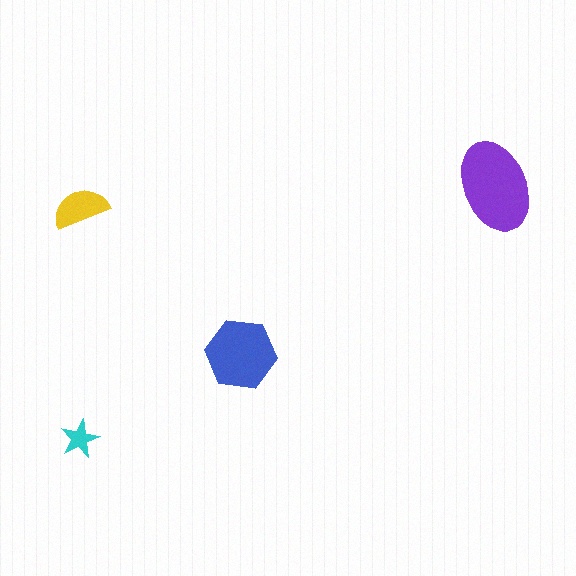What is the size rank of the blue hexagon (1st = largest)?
2nd.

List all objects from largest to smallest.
The purple ellipse, the blue hexagon, the yellow semicircle, the cyan star.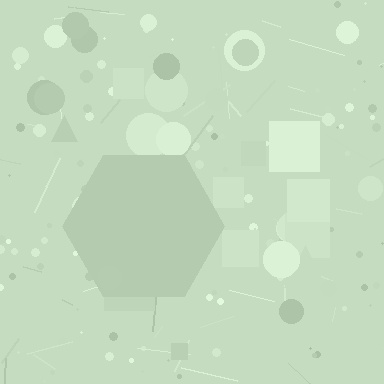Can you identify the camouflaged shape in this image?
The camouflaged shape is a hexagon.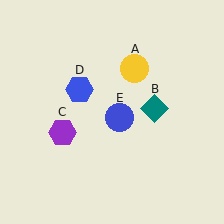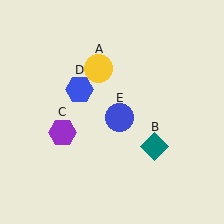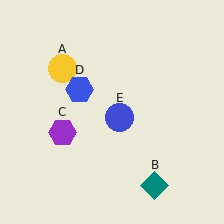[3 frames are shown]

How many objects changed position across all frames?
2 objects changed position: yellow circle (object A), teal diamond (object B).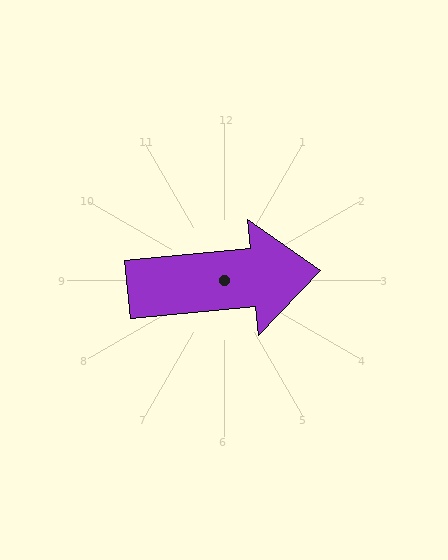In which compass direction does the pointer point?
East.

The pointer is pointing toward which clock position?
Roughly 3 o'clock.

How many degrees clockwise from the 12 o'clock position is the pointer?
Approximately 84 degrees.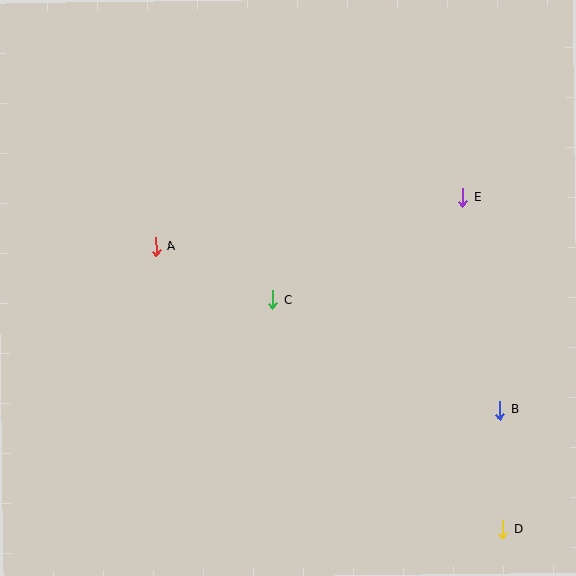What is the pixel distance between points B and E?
The distance between B and E is 216 pixels.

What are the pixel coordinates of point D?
Point D is at (503, 529).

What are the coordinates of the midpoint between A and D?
The midpoint between A and D is at (329, 388).